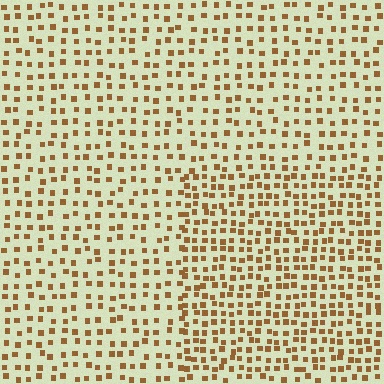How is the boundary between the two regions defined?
The boundary is defined by a change in element density (approximately 1.6x ratio). All elements are the same color, size, and shape.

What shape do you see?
I see a rectangle.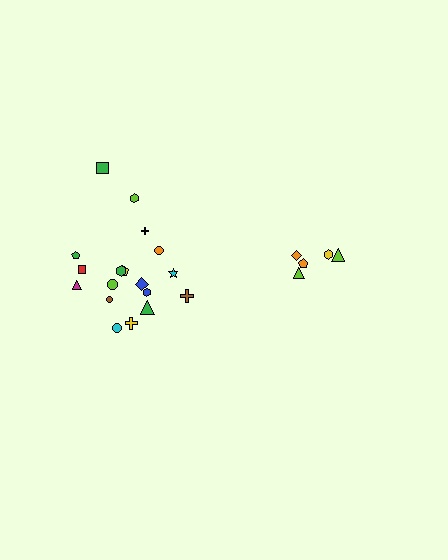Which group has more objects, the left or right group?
The left group.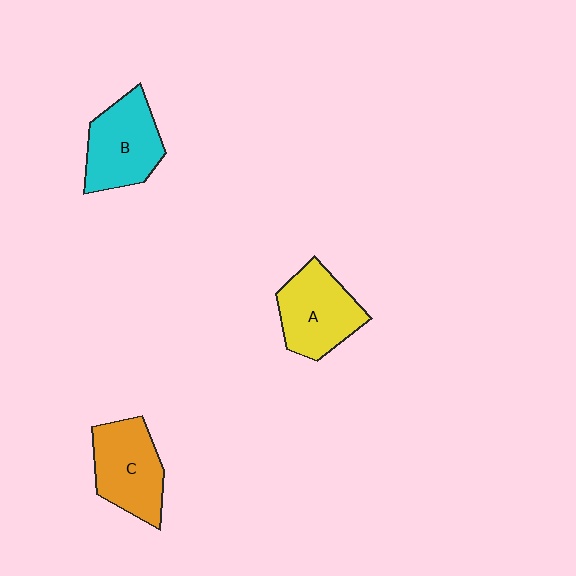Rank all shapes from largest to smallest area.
From largest to smallest: B (cyan), A (yellow), C (orange).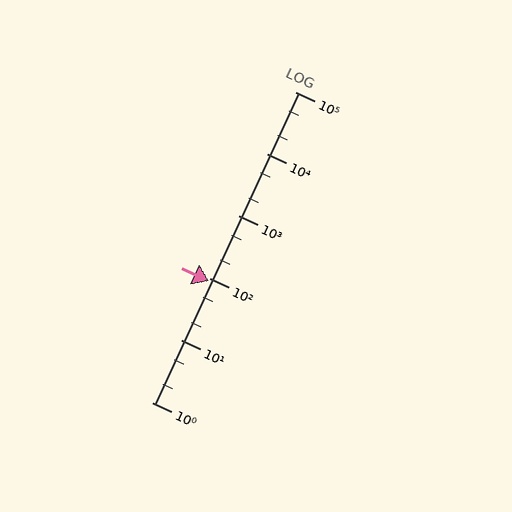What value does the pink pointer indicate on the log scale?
The pointer indicates approximately 89.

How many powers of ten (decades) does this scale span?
The scale spans 5 decades, from 1 to 100000.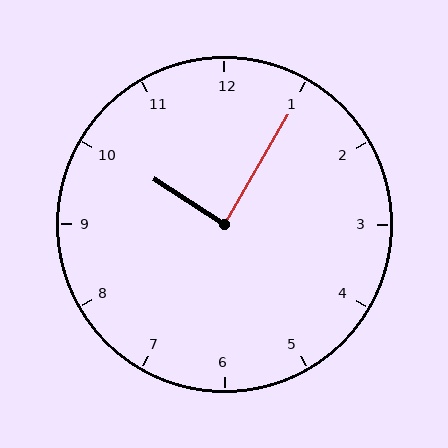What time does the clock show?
10:05.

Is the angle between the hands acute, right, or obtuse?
It is right.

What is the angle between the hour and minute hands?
Approximately 88 degrees.